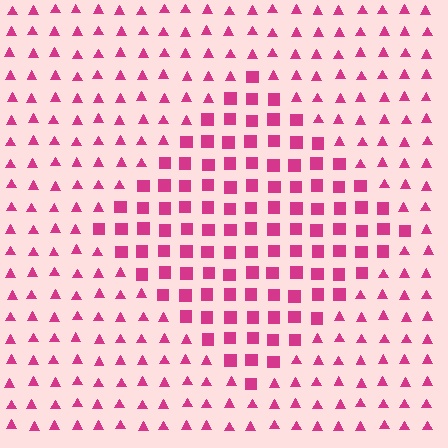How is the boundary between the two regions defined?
The boundary is defined by a change in element shape: squares inside vs. triangles outside. All elements share the same color and spacing.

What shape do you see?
I see a diamond.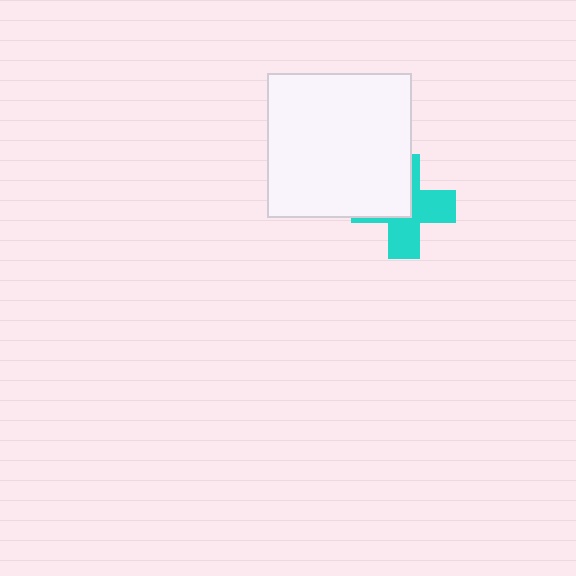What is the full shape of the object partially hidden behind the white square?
The partially hidden object is a cyan cross.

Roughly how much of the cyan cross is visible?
About half of it is visible (roughly 56%).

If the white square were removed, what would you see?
You would see the complete cyan cross.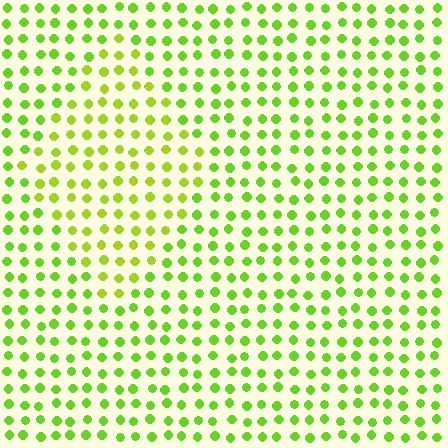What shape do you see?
I see a diamond.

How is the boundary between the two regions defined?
The boundary is defined purely by a slight shift in hue (about 21 degrees). Spacing, size, and orientation are identical on both sides.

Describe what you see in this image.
The image is filled with small lime elements in a uniform arrangement. A diamond-shaped region is visible where the elements are tinted to a slightly different hue, forming a subtle color boundary.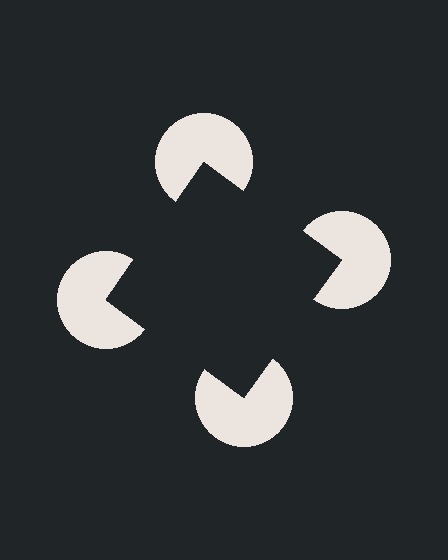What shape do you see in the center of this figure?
An illusory square — its edges are inferred from the aligned wedge cuts in the pac-man discs, not physically drawn.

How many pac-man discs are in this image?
There are 4 — one at each vertex of the illusory square.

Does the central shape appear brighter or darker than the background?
It typically appears slightly darker than the background, even though no actual brightness change is drawn.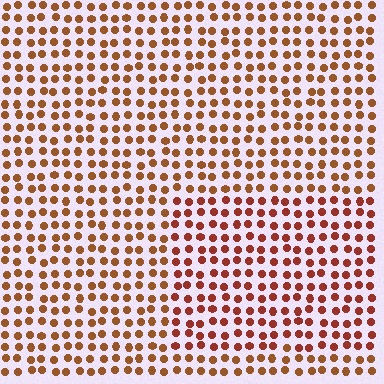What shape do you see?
I see a rectangle.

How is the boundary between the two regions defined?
The boundary is defined purely by a slight shift in hue (about 20 degrees). Spacing, size, and orientation are identical on both sides.